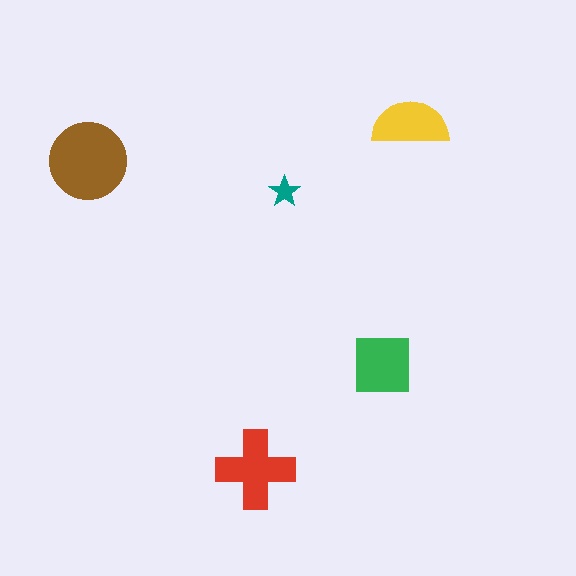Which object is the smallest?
The teal star.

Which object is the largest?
The brown circle.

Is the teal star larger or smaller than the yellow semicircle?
Smaller.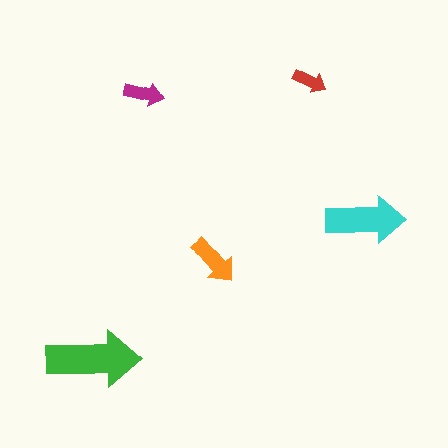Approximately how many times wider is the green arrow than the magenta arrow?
About 2.5 times wider.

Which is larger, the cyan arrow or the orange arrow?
The cyan one.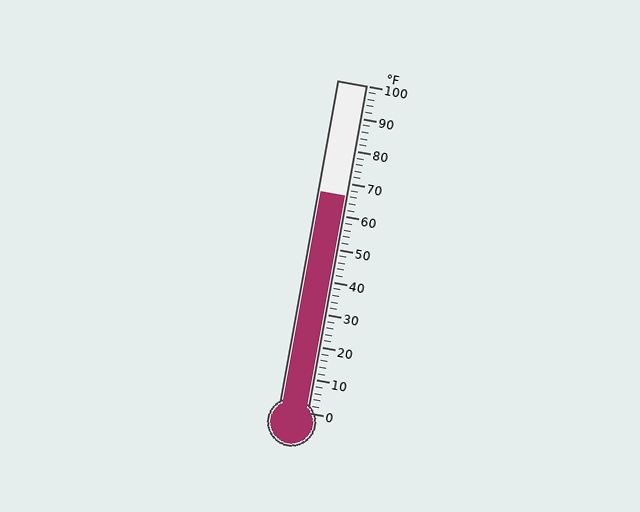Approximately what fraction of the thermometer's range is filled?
The thermometer is filled to approximately 65% of its range.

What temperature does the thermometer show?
The thermometer shows approximately 66°F.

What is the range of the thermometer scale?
The thermometer scale ranges from 0°F to 100°F.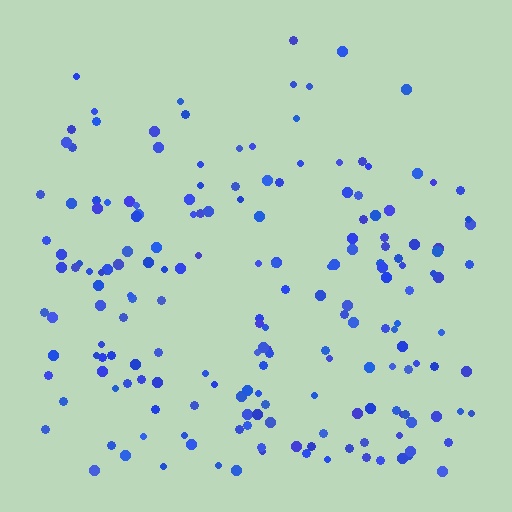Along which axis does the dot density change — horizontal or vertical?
Vertical.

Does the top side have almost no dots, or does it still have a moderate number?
Still a moderate number, just noticeably fewer than the bottom.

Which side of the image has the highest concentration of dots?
The bottom.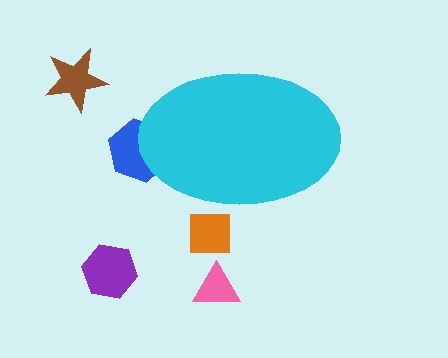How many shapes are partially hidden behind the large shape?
2 shapes are partially hidden.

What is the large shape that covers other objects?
A cyan ellipse.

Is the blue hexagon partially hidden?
Yes, the blue hexagon is partially hidden behind the cyan ellipse.